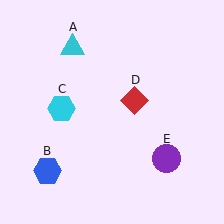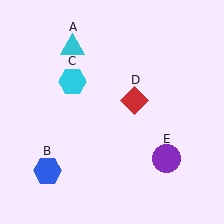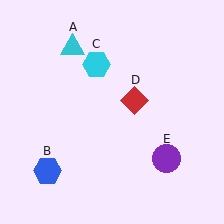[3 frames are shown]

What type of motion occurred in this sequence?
The cyan hexagon (object C) rotated clockwise around the center of the scene.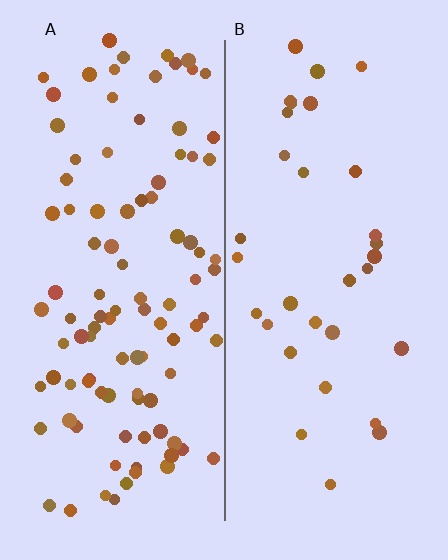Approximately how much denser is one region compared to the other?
Approximately 3.1× — region A over region B.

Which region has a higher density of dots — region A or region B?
A (the left).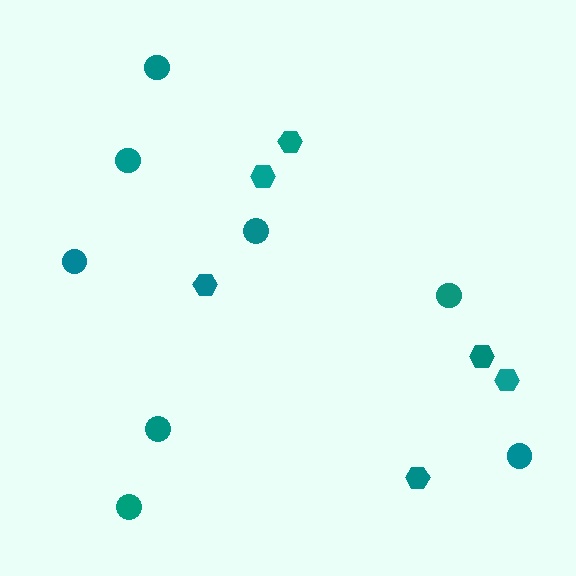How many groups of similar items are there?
There are 2 groups: one group of hexagons (6) and one group of circles (8).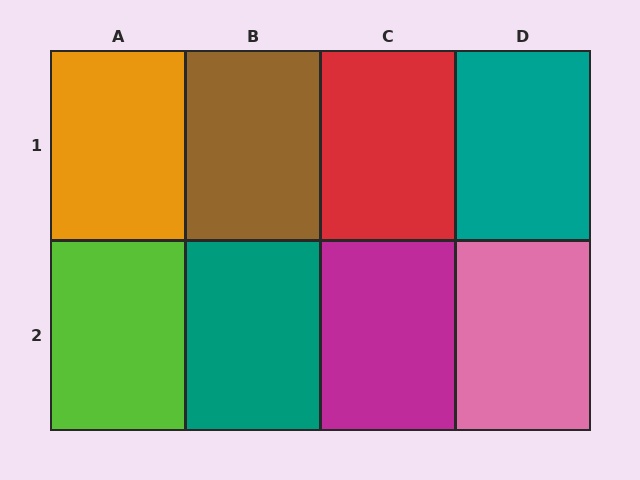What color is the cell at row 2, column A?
Lime.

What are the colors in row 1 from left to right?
Orange, brown, red, teal.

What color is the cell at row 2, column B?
Teal.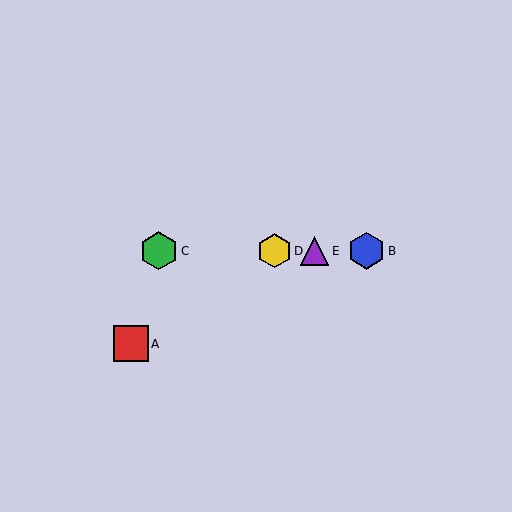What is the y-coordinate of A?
Object A is at y≈344.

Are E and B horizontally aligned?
Yes, both are at y≈251.